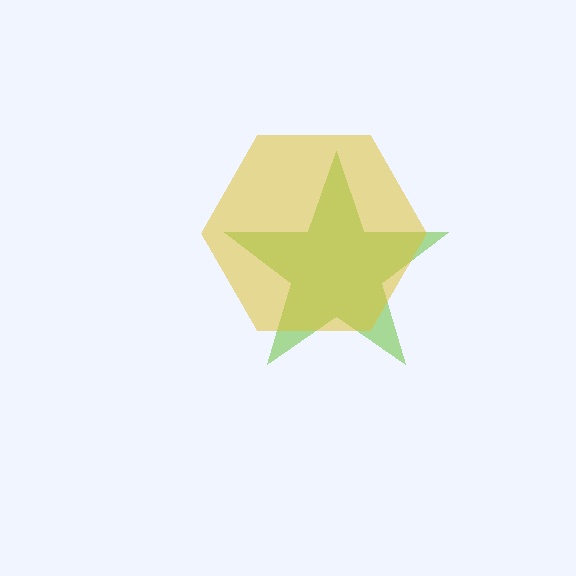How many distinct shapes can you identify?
There are 2 distinct shapes: a lime star, a yellow hexagon.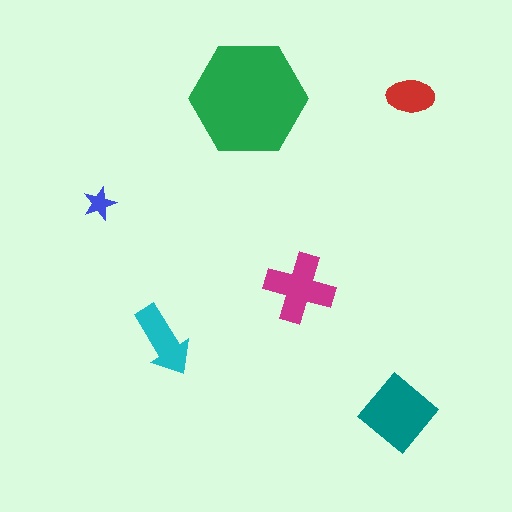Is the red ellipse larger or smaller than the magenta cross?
Smaller.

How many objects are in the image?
There are 6 objects in the image.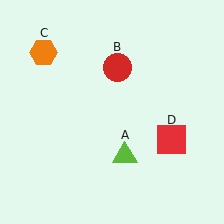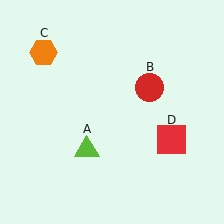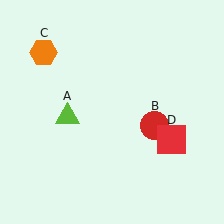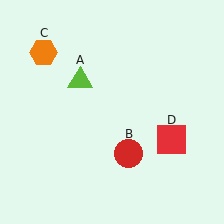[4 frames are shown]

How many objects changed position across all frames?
2 objects changed position: lime triangle (object A), red circle (object B).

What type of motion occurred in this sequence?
The lime triangle (object A), red circle (object B) rotated clockwise around the center of the scene.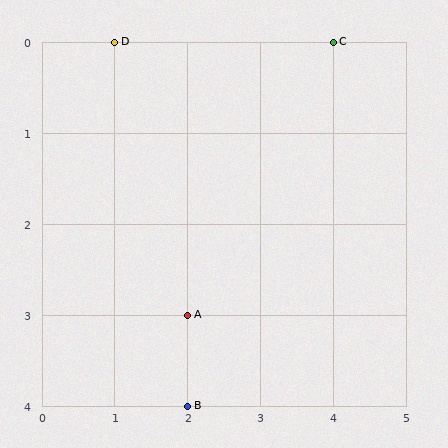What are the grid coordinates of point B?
Point B is at grid coordinates (2, 4).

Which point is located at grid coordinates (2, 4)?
Point B is at (2, 4).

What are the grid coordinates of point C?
Point C is at grid coordinates (4, 0).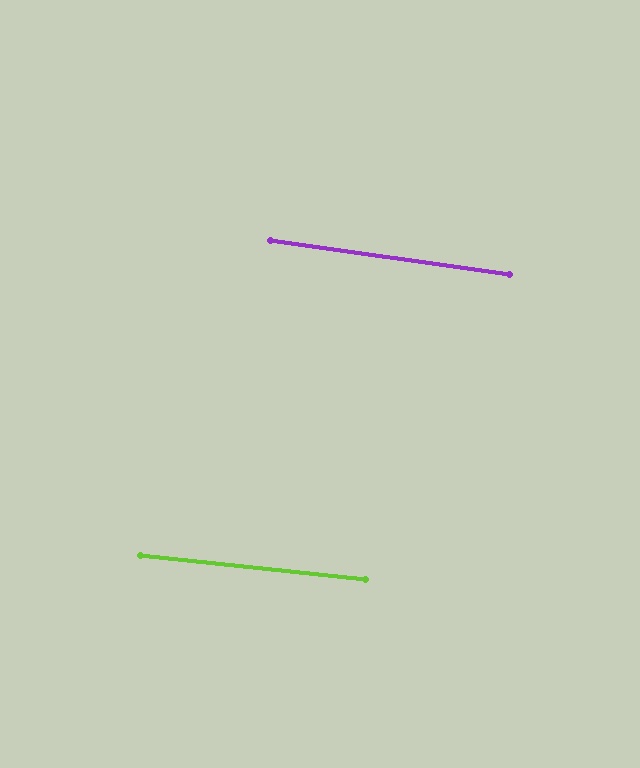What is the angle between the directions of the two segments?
Approximately 2 degrees.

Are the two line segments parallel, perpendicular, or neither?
Parallel — their directions differ by only 1.9°.